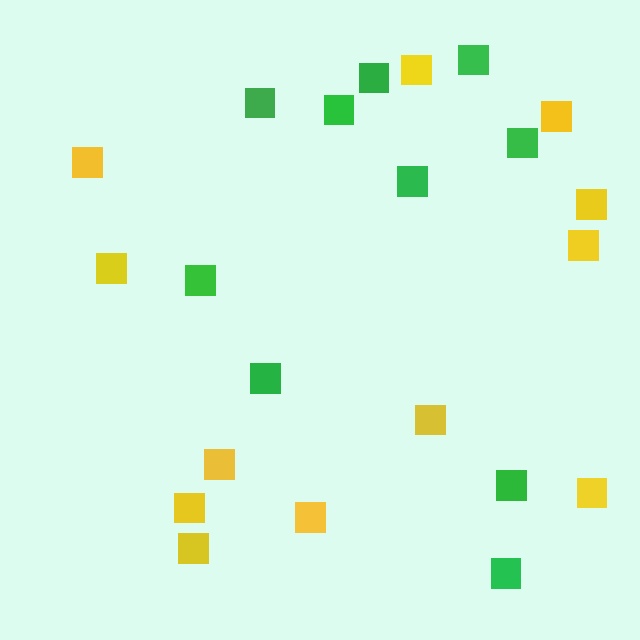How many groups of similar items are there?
There are 2 groups: one group of green squares (10) and one group of yellow squares (12).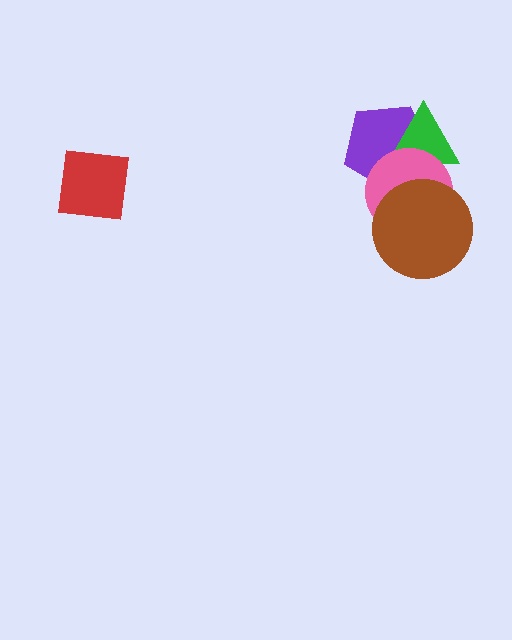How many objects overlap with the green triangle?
2 objects overlap with the green triangle.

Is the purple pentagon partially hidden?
Yes, it is partially covered by another shape.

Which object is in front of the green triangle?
The pink circle is in front of the green triangle.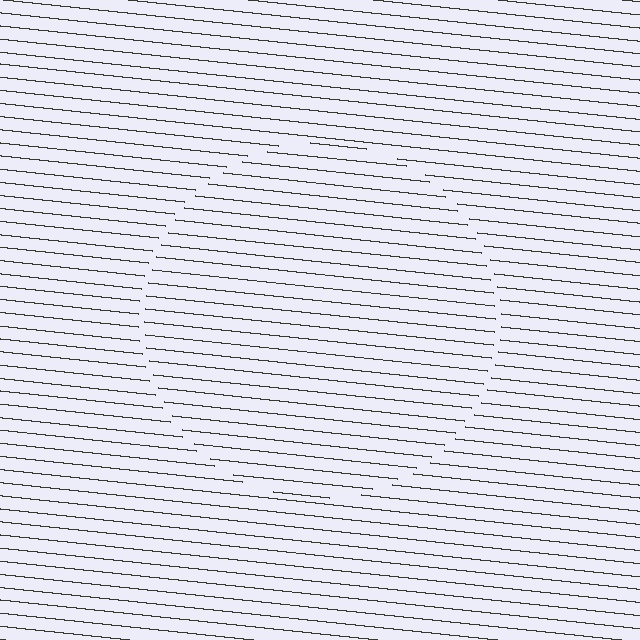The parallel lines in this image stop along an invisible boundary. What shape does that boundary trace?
An illusory circle. The interior of the shape contains the same grating, shifted by half a period — the contour is defined by the phase discontinuity where line-ends from the inner and outer gratings abut.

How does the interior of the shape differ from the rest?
The interior of the shape contains the same grating, shifted by half a period — the contour is defined by the phase discontinuity where line-ends from the inner and outer gratings abut.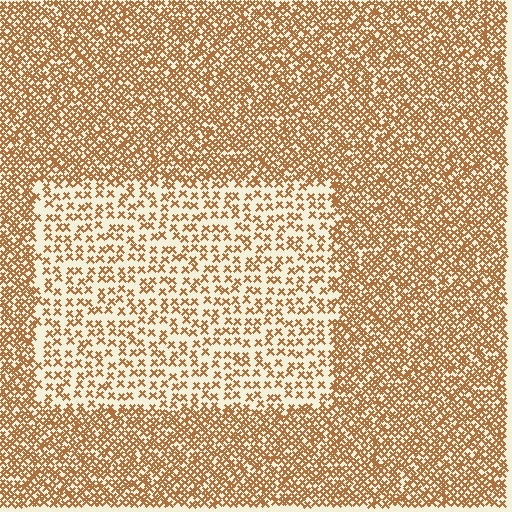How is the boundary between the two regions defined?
The boundary is defined by a change in element density (approximately 2.3x ratio). All elements are the same color, size, and shape.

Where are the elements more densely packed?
The elements are more densely packed outside the rectangle boundary.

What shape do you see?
I see a rectangle.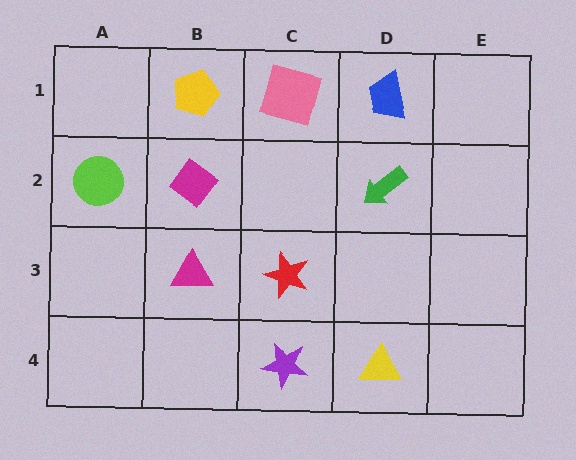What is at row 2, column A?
A lime circle.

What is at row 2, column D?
A green arrow.